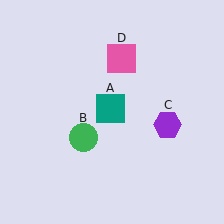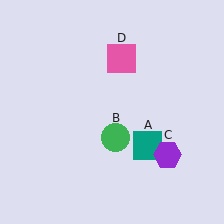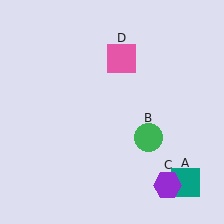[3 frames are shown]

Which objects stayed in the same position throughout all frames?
Pink square (object D) remained stationary.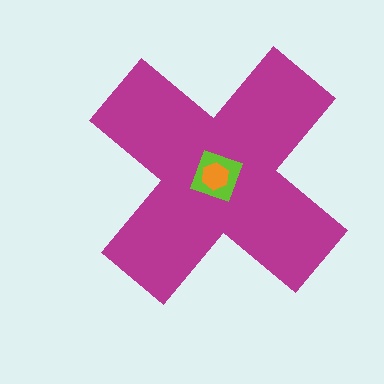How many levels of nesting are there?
3.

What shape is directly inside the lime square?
The orange hexagon.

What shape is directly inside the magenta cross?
The lime square.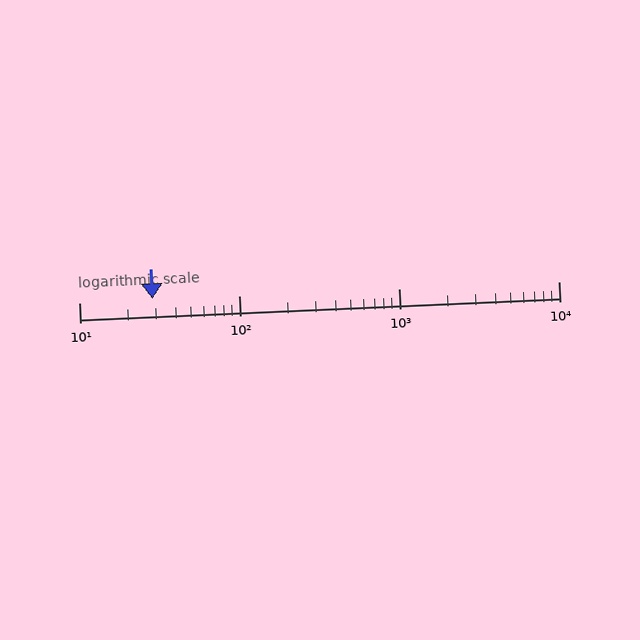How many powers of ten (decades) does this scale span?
The scale spans 3 decades, from 10 to 10000.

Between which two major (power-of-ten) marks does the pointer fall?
The pointer is between 10 and 100.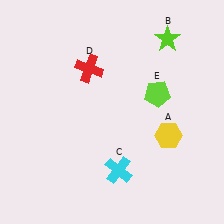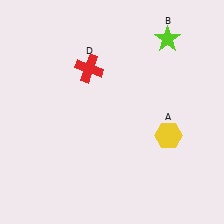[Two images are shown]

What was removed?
The lime pentagon (E), the cyan cross (C) were removed in Image 2.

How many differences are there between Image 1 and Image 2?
There are 2 differences between the two images.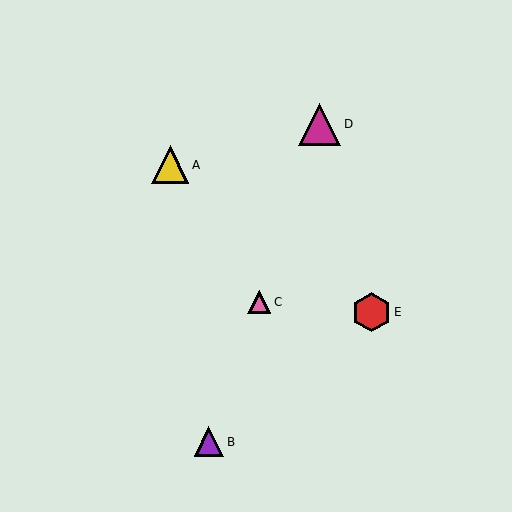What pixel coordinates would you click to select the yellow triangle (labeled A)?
Click at (170, 165) to select the yellow triangle A.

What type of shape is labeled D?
Shape D is a magenta triangle.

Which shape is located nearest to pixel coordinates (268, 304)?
The pink triangle (labeled C) at (259, 302) is nearest to that location.